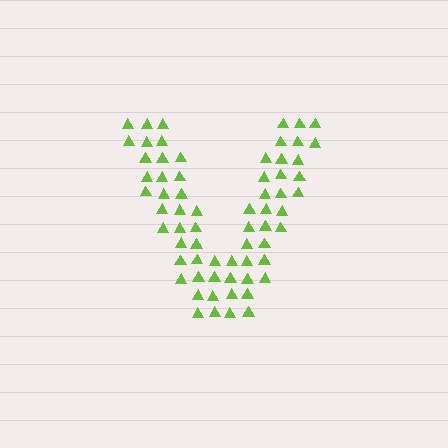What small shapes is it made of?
It is made of small triangles.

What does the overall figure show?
The overall figure shows the letter V.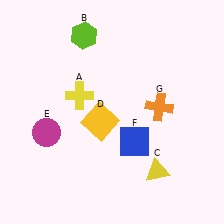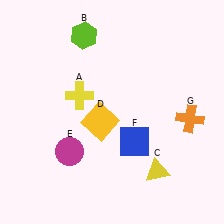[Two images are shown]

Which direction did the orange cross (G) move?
The orange cross (G) moved right.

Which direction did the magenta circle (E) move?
The magenta circle (E) moved right.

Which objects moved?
The objects that moved are: the magenta circle (E), the orange cross (G).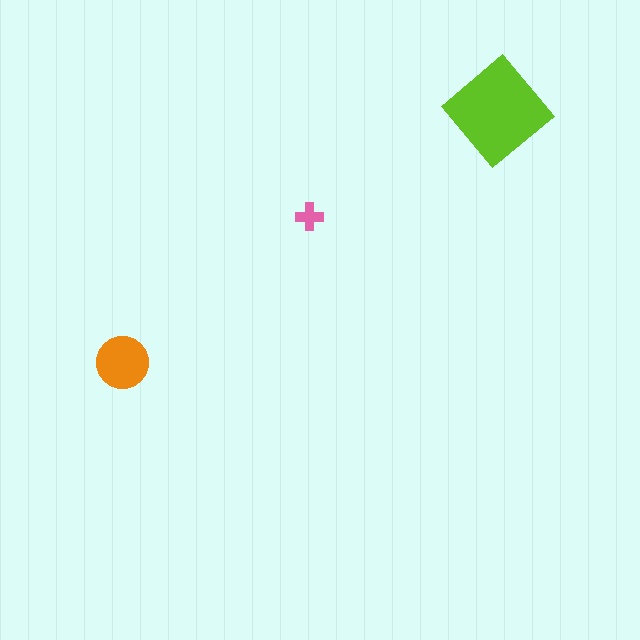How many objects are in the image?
There are 3 objects in the image.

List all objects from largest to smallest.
The lime diamond, the orange circle, the pink cross.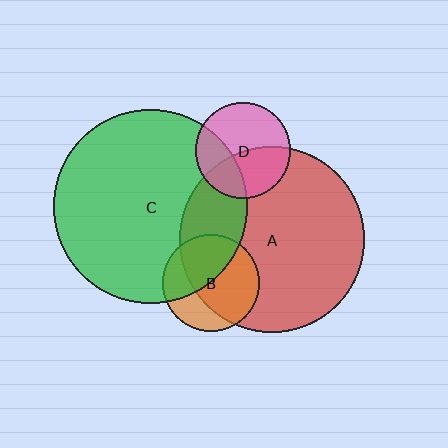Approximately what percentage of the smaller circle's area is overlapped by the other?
Approximately 25%.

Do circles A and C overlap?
Yes.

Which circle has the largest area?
Circle C (green).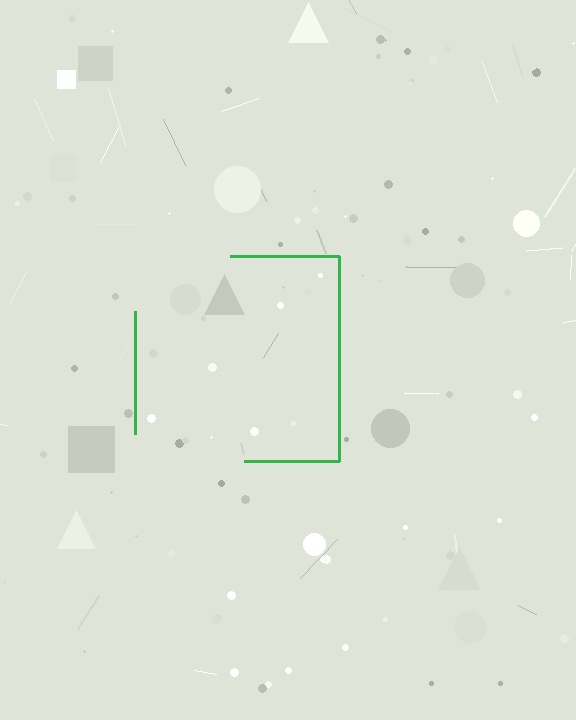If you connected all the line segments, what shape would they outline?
They would outline a square.